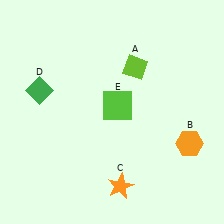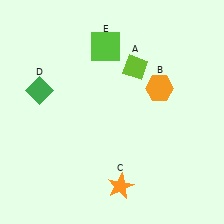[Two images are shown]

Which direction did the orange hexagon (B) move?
The orange hexagon (B) moved up.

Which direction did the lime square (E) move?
The lime square (E) moved up.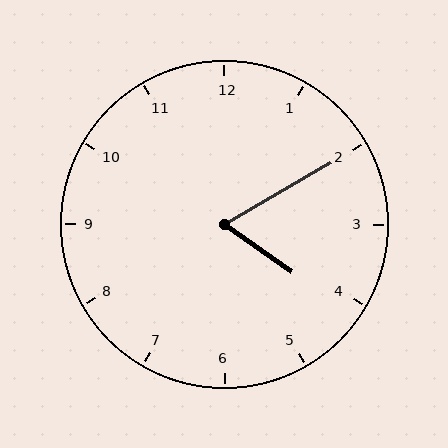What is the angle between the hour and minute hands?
Approximately 65 degrees.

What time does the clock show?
4:10.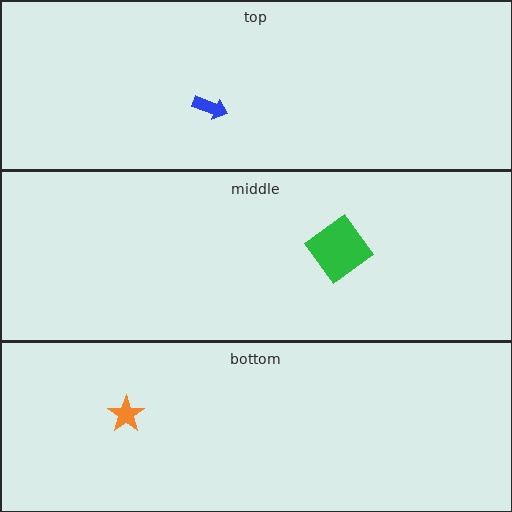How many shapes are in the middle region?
1.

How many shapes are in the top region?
1.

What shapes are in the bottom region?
The orange star.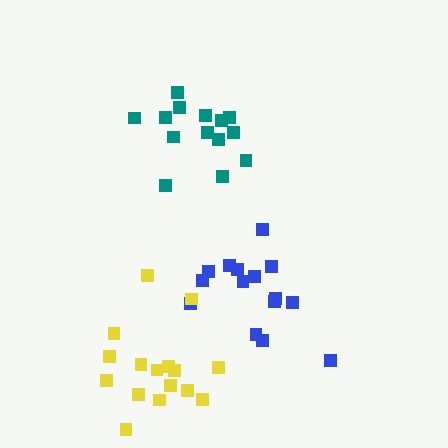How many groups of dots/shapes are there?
There are 3 groups.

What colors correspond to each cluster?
The clusters are colored: teal, blue, yellow.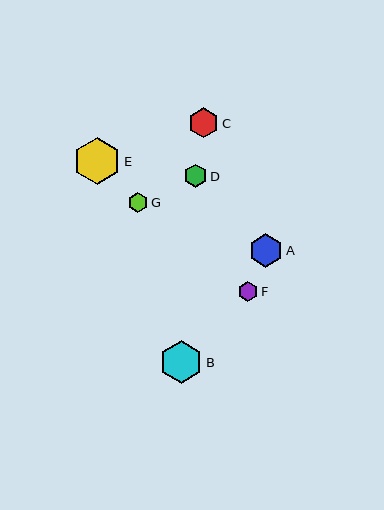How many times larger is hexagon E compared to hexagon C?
Hexagon E is approximately 1.5 times the size of hexagon C.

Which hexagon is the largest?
Hexagon E is the largest with a size of approximately 47 pixels.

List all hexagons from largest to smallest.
From largest to smallest: E, B, A, C, D, G, F.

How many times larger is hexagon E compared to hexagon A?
Hexagon E is approximately 1.4 times the size of hexagon A.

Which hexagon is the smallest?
Hexagon F is the smallest with a size of approximately 20 pixels.